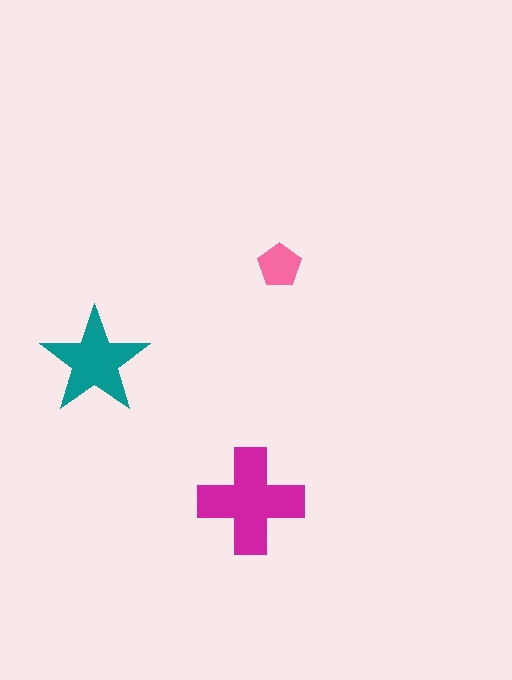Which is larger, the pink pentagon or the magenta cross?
The magenta cross.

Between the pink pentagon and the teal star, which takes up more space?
The teal star.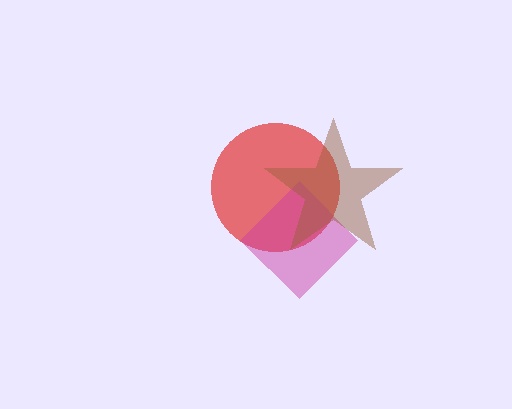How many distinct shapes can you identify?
There are 3 distinct shapes: a red circle, a magenta diamond, a brown star.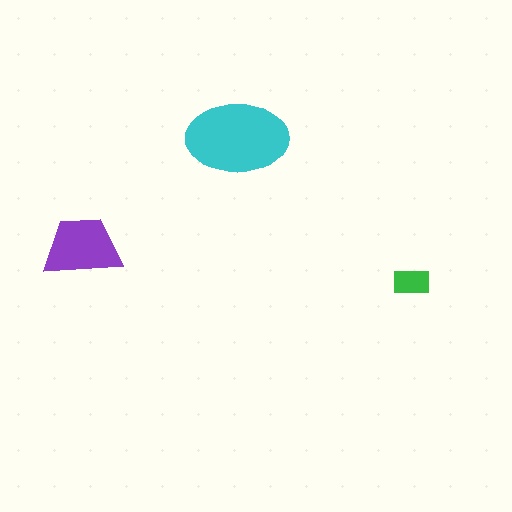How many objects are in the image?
There are 3 objects in the image.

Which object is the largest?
The cyan ellipse.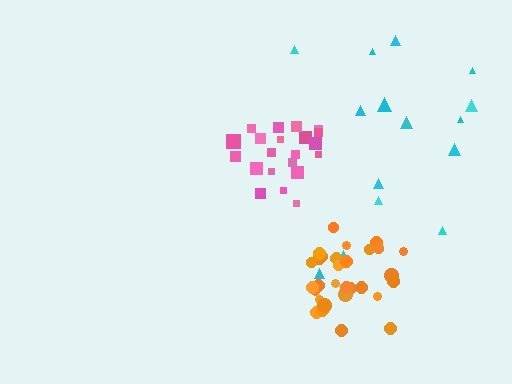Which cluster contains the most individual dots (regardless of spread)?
Orange (30).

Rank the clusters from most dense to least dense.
pink, orange, cyan.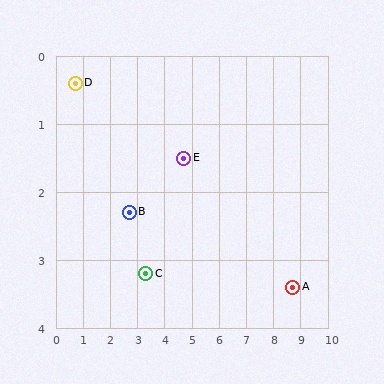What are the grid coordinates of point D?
Point D is at approximately (0.7, 0.4).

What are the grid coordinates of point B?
Point B is at approximately (2.7, 2.3).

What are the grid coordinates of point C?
Point C is at approximately (3.3, 3.2).